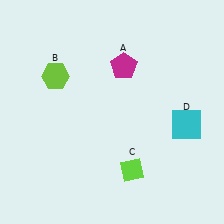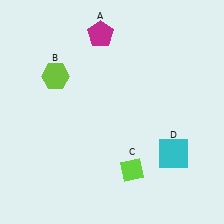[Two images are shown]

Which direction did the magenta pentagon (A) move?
The magenta pentagon (A) moved up.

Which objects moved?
The objects that moved are: the magenta pentagon (A), the cyan square (D).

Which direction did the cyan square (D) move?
The cyan square (D) moved down.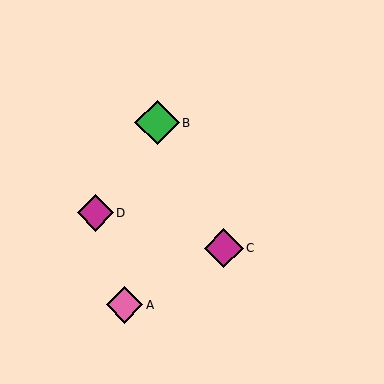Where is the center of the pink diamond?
The center of the pink diamond is at (124, 305).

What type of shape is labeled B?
Shape B is a green diamond.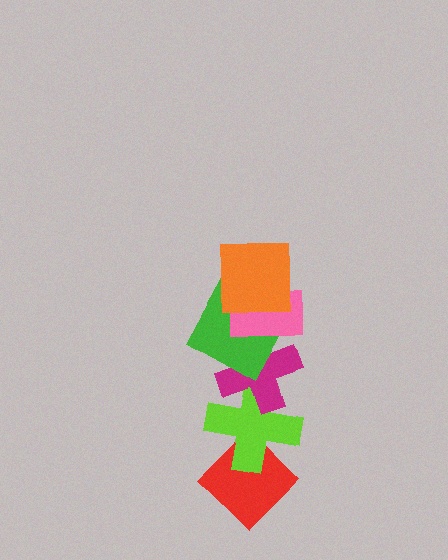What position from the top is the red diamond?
The red diamond is 6th from the top.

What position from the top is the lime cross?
The lime cross is 5th from the top.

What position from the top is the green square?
The green square is 3rd from the top.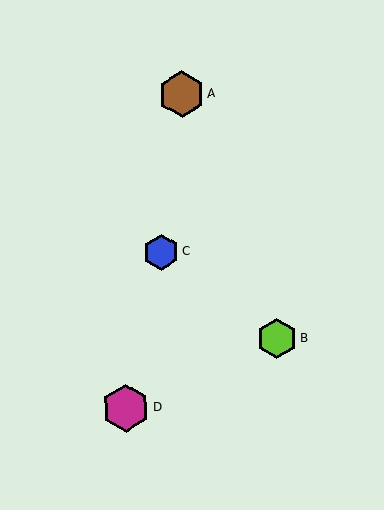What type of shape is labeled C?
Shape C is a blue hexagon.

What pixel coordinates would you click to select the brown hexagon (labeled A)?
Click at (181, 94) to select the brown hexagon A.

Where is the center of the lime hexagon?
The center of the lime hexagon is at (277, 339).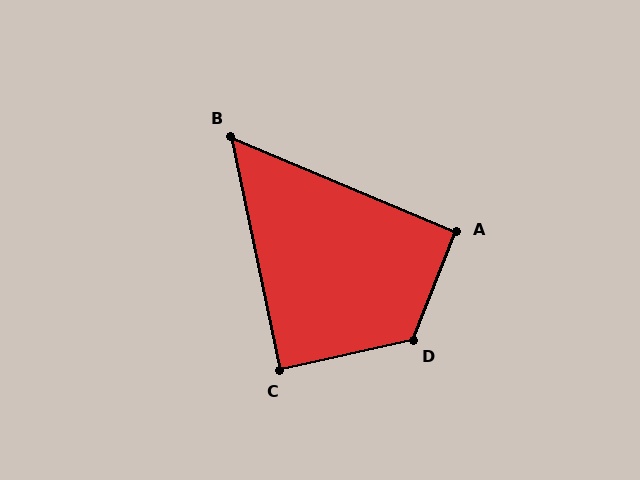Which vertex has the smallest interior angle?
B, at approximately 55 degrees.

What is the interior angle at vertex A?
Approximately 91 degrees (approximately right).